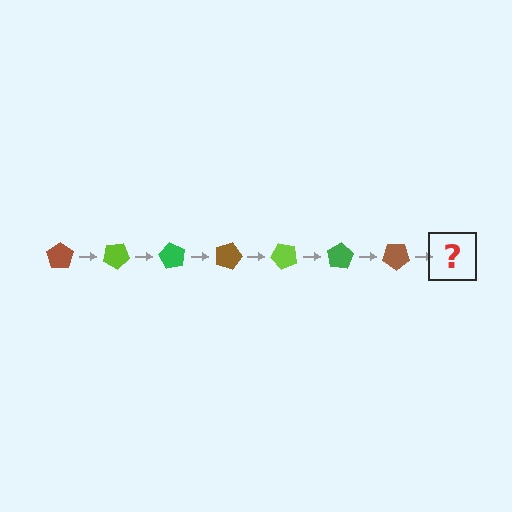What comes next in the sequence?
The next element should be a lime pentagon, rotated 210 degrees from the start.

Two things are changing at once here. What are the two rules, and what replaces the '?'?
The two rules are that it rotates 30 degrees each step and the color cycles through brown, lime, and green. The '?' should be a lime pentagon, rotated 210 degrees from the start.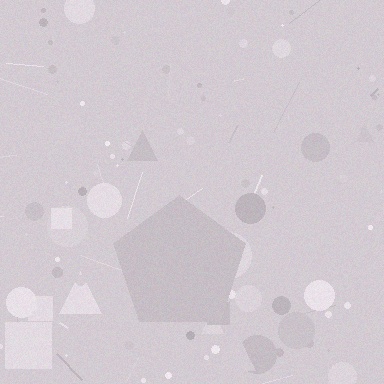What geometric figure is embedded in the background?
A pentagon is embedded in the background.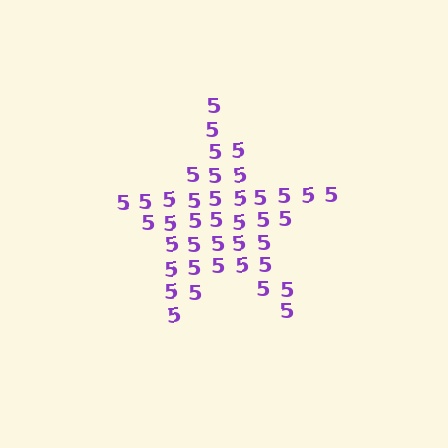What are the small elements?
The small elements are digit 5's.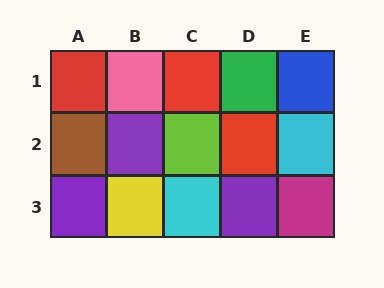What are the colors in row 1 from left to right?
Red, pink, red, green, blue.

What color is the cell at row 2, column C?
Lime.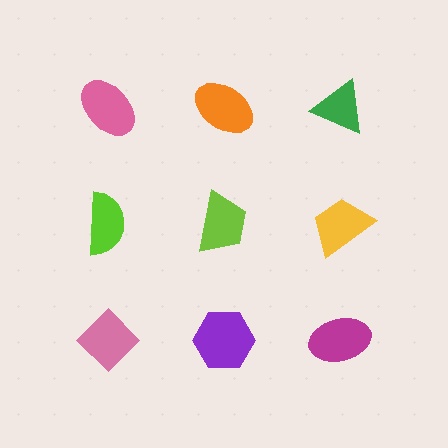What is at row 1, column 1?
A pink ellipse.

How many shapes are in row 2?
3 shapes.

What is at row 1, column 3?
A green triangle.